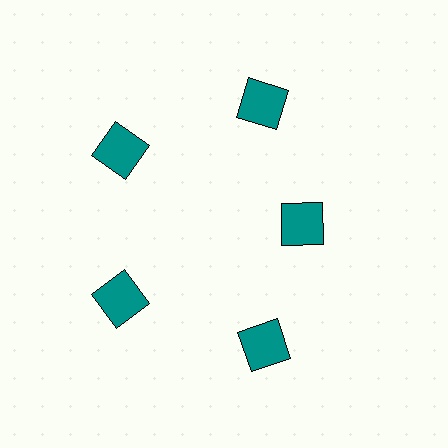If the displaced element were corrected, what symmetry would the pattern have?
It would have 5-fold rotational symmetry — the pattern would map onto itself every 72 degrees.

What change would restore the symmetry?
The symmetry would be restored by moving it outward, back onto the ring so that all 5 squares sit at equal angles and equal distance from the center.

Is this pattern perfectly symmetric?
No. The 5 teal squares are arranged in a ring, but one element near the 3 o'clock position is pulled inward toward the center, breaking the 5-fold rotational symmetry.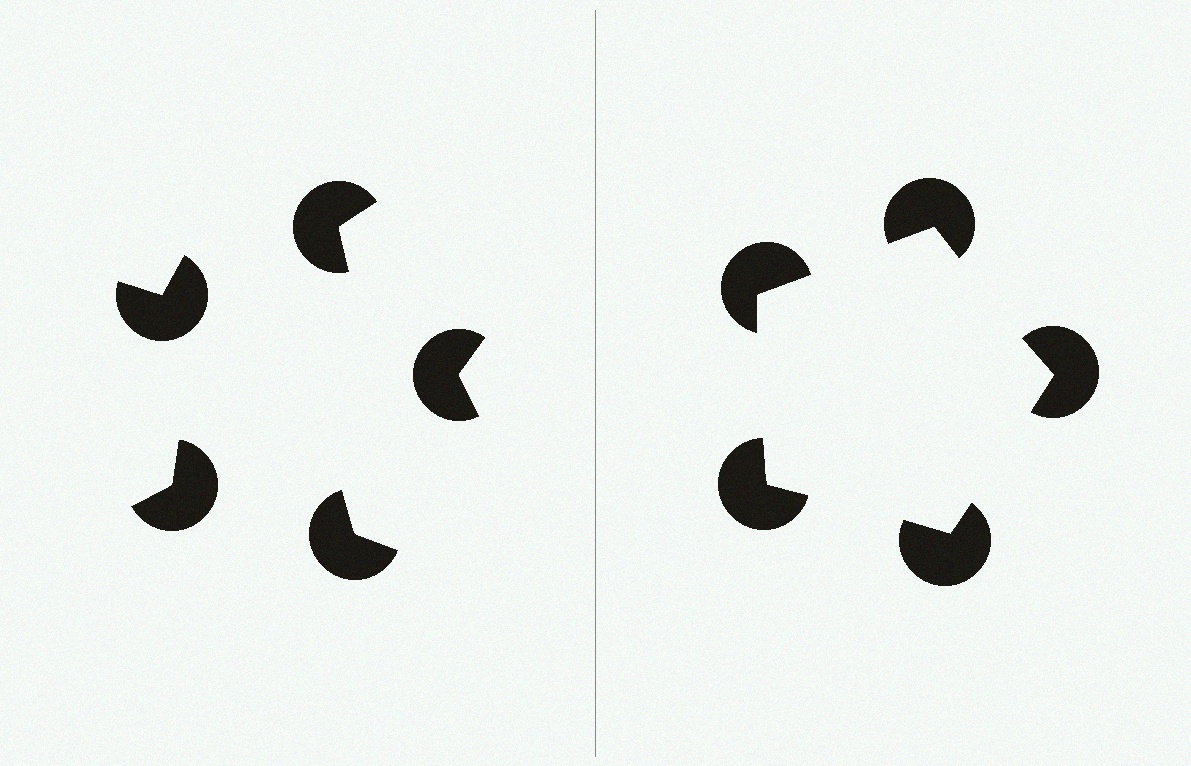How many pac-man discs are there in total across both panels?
10 — 5 on each side.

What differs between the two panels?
The pac-man discs are positioned identically on both sides; only the wedge orientations differ. On the right they align to a pentagon; on the left they are misaligned.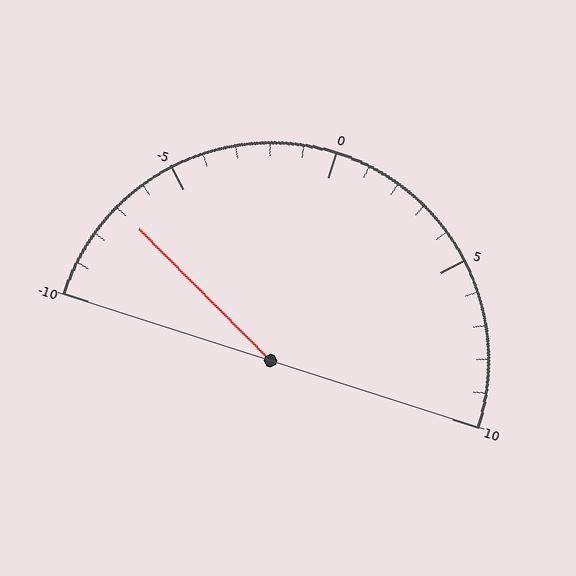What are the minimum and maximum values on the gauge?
The gauge ranges from -10 to 10.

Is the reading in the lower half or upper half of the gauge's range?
The reading is in the lower half of the range (-10 to 10).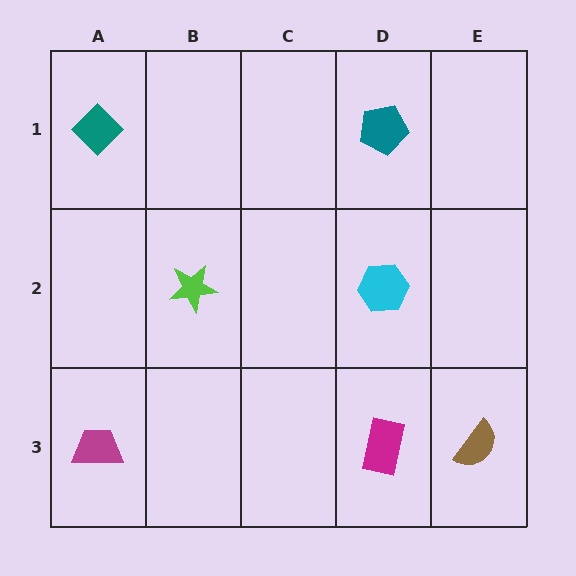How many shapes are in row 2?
2 shapes.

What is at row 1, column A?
A teal diamond.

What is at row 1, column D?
A teal pentagon.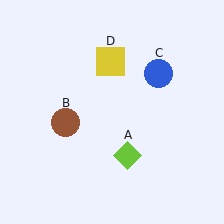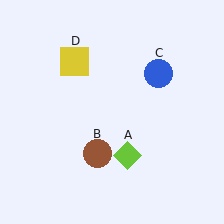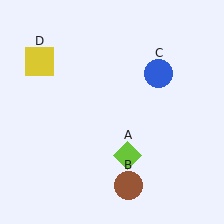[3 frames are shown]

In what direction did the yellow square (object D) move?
The yellow square (object D) moved left.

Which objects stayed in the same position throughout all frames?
Lime diamond (object A) and blue circle (object C) remained stationary.